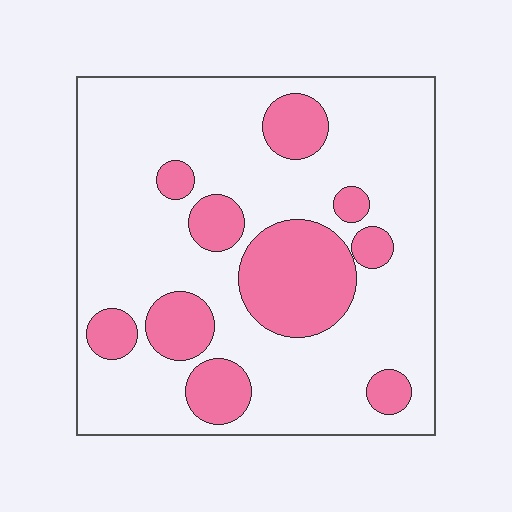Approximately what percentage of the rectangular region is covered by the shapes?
Approximately 25%.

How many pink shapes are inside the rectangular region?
10.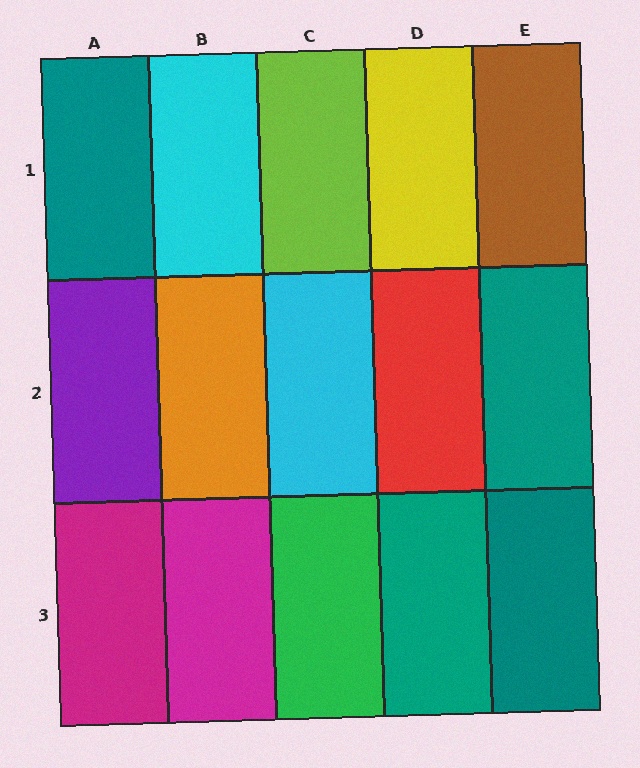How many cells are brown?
1 cell is brown.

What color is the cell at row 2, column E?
Teal.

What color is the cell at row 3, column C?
Green.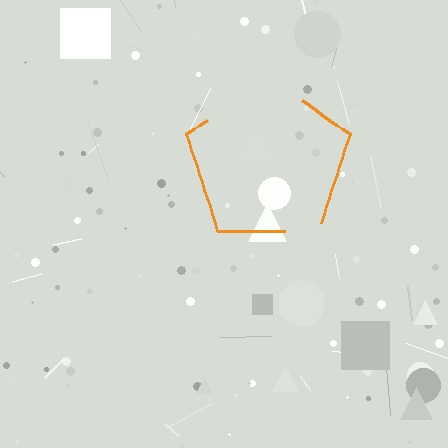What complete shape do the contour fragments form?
The contour fragments form a pentagon.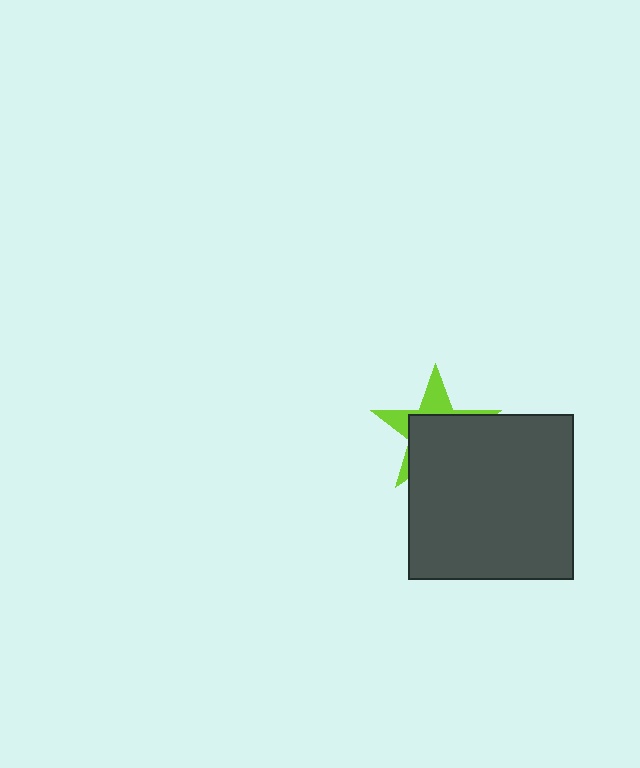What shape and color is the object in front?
The object in front is a dark gray square.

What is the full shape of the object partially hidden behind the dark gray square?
The partially hidden object is a lime star.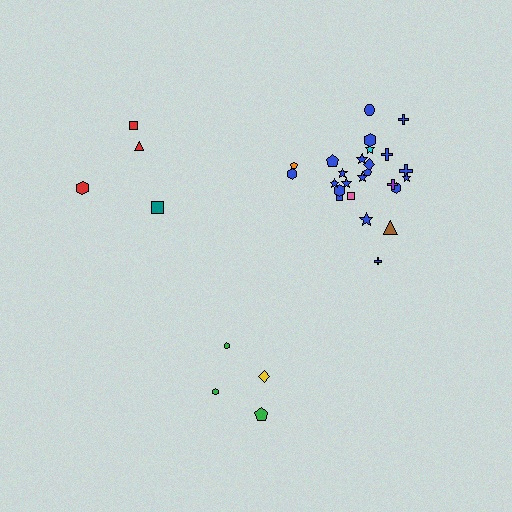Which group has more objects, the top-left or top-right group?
The top-right group.